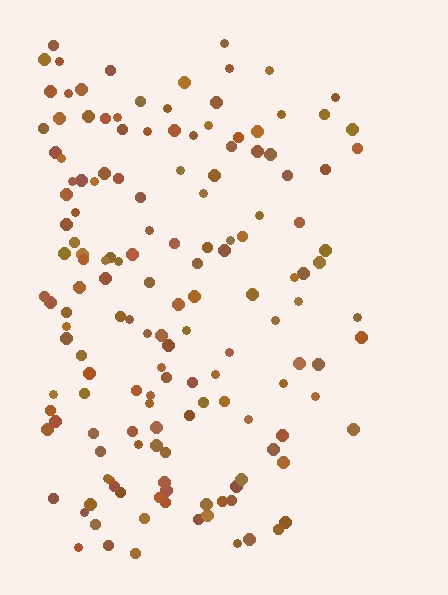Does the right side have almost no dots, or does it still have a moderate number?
Still a moderate number, just noticeably fewer than the left.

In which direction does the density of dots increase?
From right to left, with the left side densest.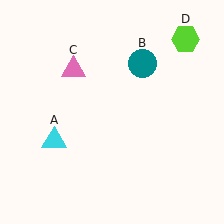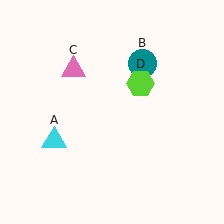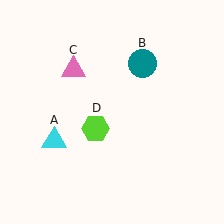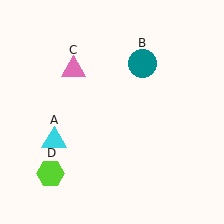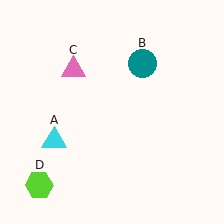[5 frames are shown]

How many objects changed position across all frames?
1 object changed position: lime hexagon (object D).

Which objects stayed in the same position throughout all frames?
Cyan triangle (object A) and teal circle (object B) and pink triangle (object C) remained stationary.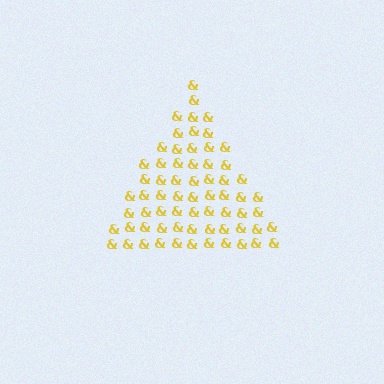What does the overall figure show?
The overall figure shows a triangle.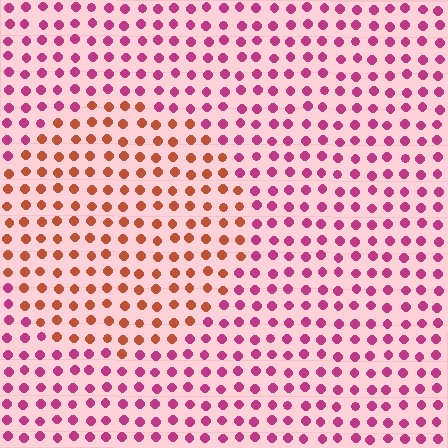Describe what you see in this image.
The image is filled with small magenta elements in a uniform arrangement. A circle-shaped region is visible where the elements are tinted to a slightly different hue, forming a subtle color boundary.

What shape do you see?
I see a circle.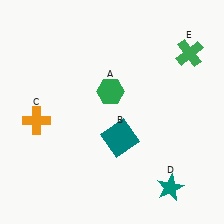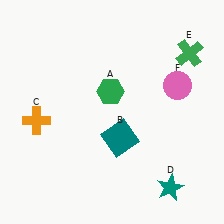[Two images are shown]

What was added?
A pink circle (F) was added in Image 2.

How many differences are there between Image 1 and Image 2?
There is 1 difference between the two images.